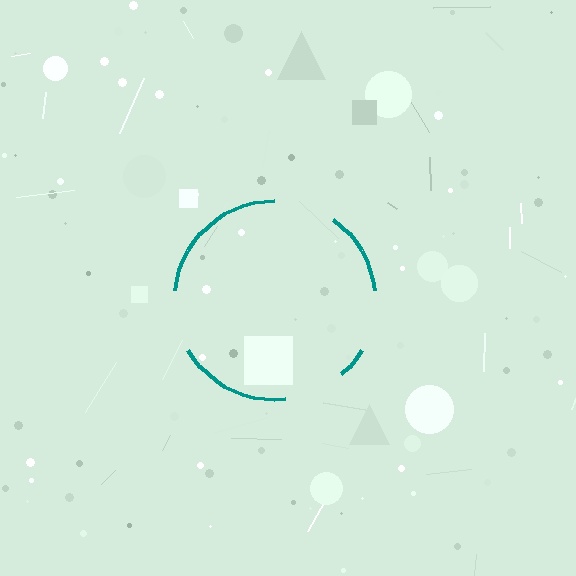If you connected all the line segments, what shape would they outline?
They would outline a circle.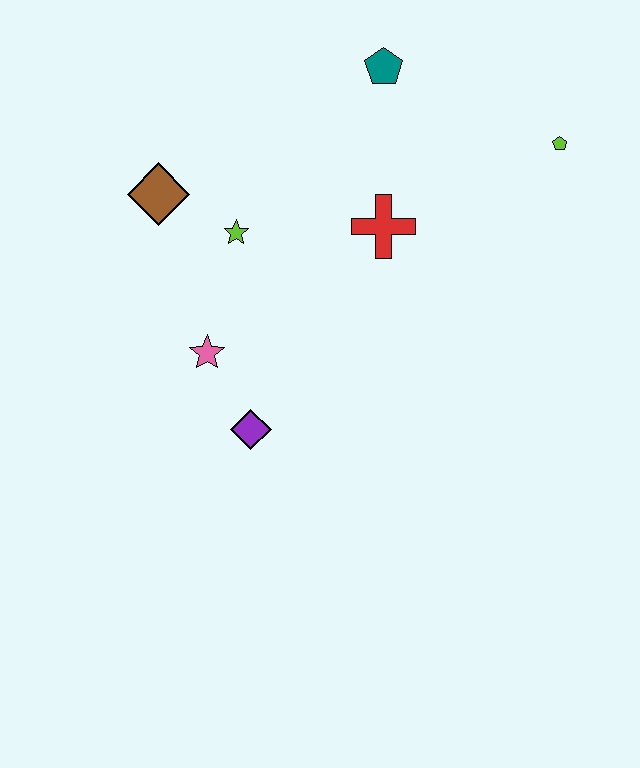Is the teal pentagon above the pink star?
Yes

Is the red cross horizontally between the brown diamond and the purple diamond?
No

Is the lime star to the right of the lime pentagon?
No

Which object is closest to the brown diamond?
The lime star is closest to the brown diamond.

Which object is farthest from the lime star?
The lime pentagon is farthest from the lime star.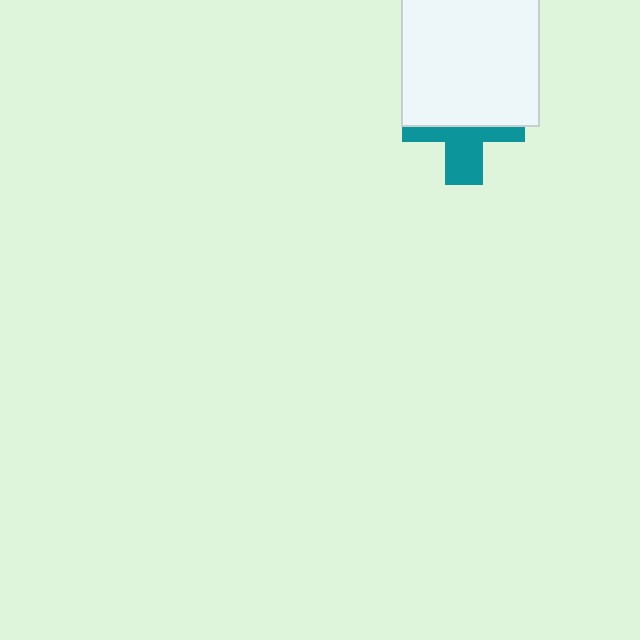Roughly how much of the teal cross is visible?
A small part of it is visible (roughly 43%).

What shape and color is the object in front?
The object in front is a white square.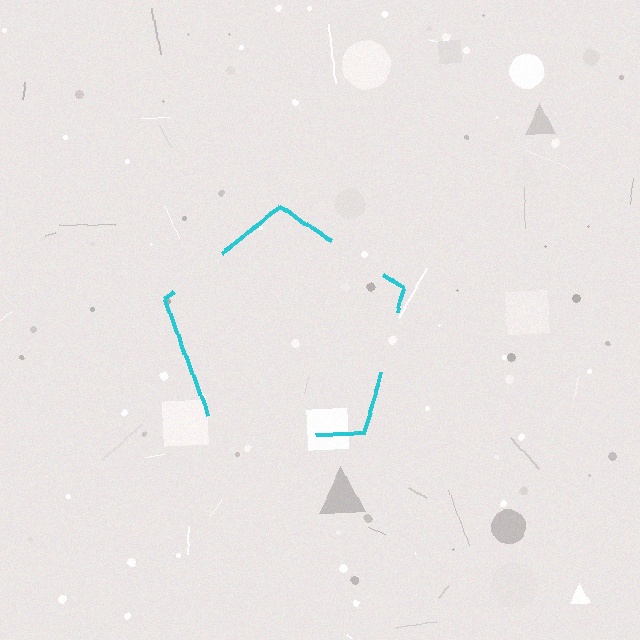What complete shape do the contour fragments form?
The contour fragments form a pentagon.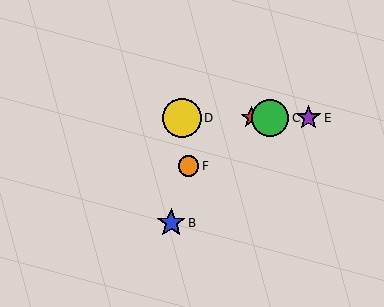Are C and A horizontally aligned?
Yes, both are at y≈118.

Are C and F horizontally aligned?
No, C is at y≈118 and F is at y≈166.